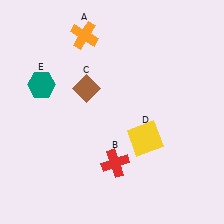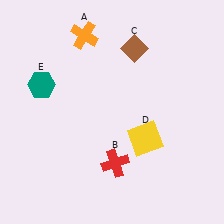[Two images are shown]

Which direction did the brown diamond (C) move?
The brown diamond (C) moved right.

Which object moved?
The brown diamond (C) moved right.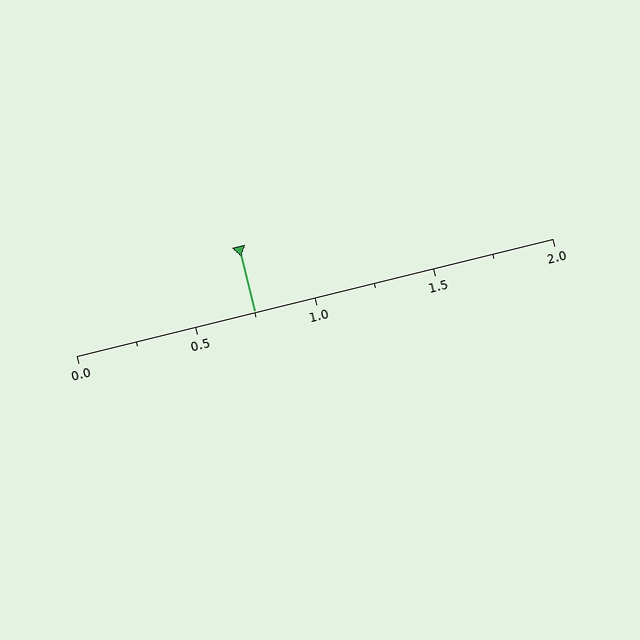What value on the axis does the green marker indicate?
The marker indicates approximately 0.75.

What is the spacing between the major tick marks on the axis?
The major ticks are spaced 0.5 apart.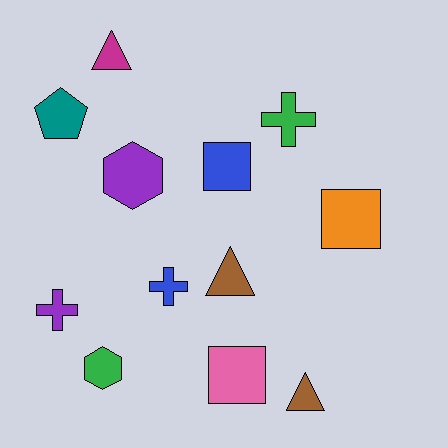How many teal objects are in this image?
There is 1 teal object.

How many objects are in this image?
There are 12 objects.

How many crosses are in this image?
There are 3 crosses.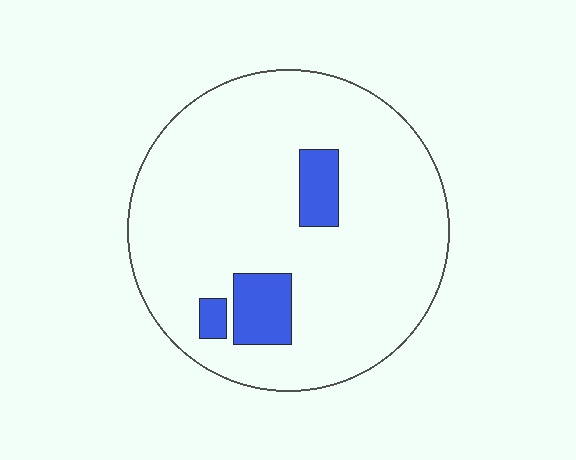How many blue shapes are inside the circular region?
3.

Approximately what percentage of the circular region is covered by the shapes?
Approximately 10%.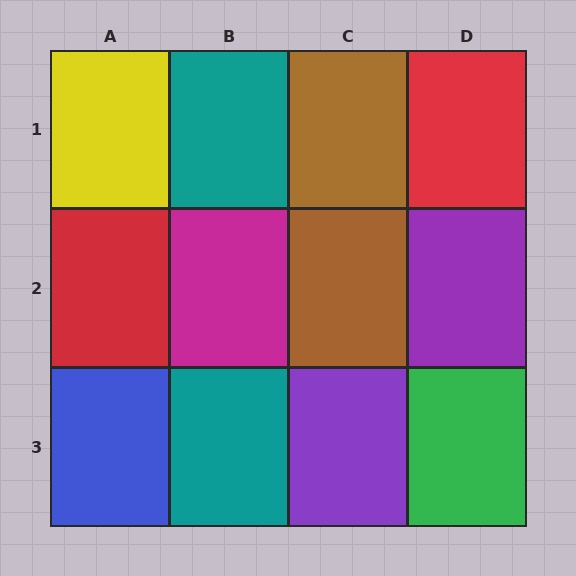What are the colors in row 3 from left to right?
Blue, teal, purple, green.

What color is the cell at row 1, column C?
Brown.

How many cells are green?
1 cell is green.